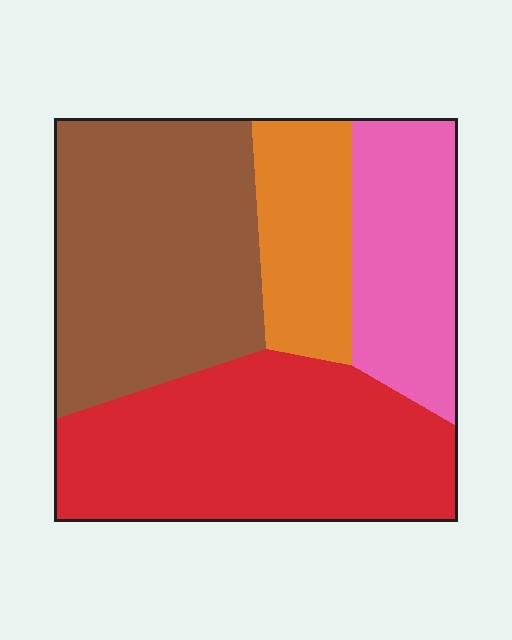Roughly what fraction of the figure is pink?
Pink takes up about one sixth (1/6) of the figure.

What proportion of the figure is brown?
Brown takes up about one third (1/3) of the figure.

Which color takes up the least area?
Orange, at roughly 15%.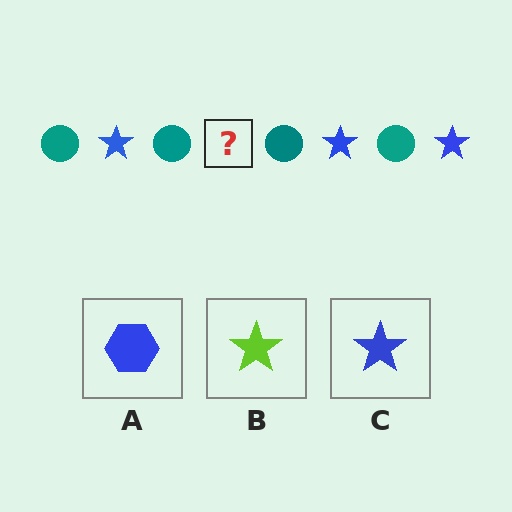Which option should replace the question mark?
Option C.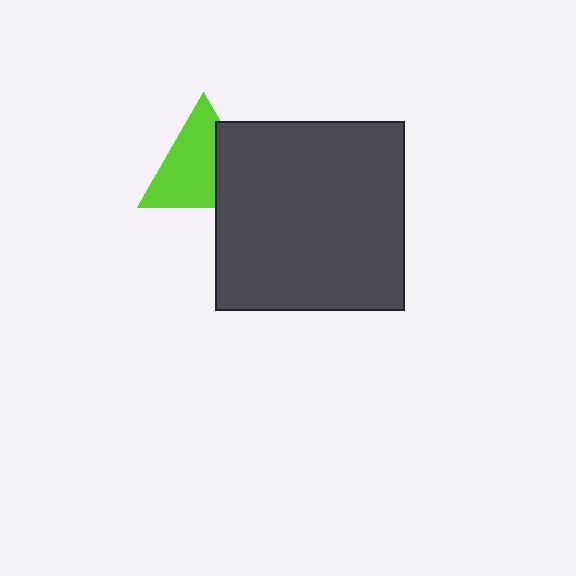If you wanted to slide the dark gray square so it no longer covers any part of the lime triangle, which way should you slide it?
Slide it right — that is the most direct way to separate the two shapes.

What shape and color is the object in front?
The object in front is a dark gray square.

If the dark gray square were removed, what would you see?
You would see the complete lime triangle.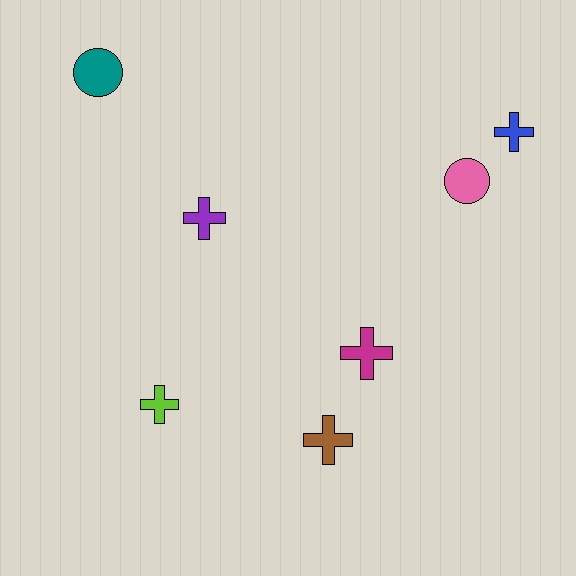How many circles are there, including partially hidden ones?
There are 2 circles.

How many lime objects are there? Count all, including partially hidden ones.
There is 1 lime object.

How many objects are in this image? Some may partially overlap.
There are 7 objects.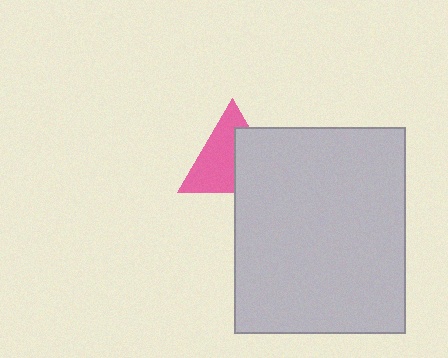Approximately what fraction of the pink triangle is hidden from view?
Roughly 44% of the pink triangle is hidden behind the light gray rectangle.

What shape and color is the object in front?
The object in front is a light gray rectangle.